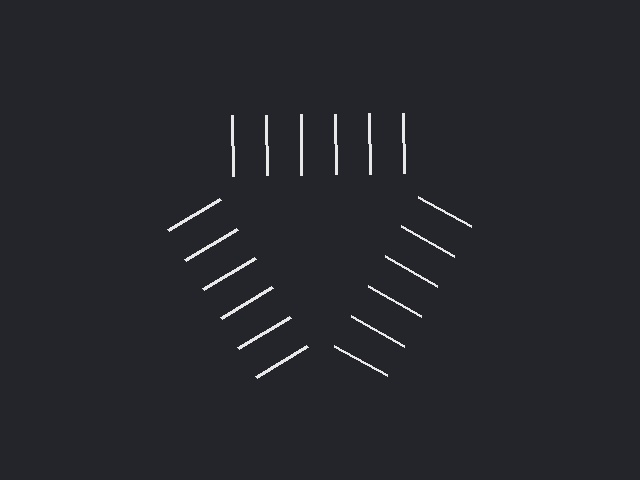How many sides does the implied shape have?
3 sides — the line-ends trace a triangle.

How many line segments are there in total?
18 — 6 along each of the 3 edges.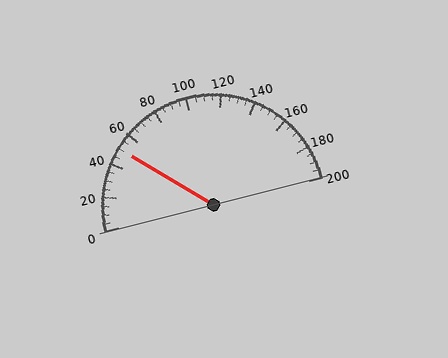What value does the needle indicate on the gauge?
The needle indicates approximately 50.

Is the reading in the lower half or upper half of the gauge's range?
The reading is in the lower half of the range (0 to 200).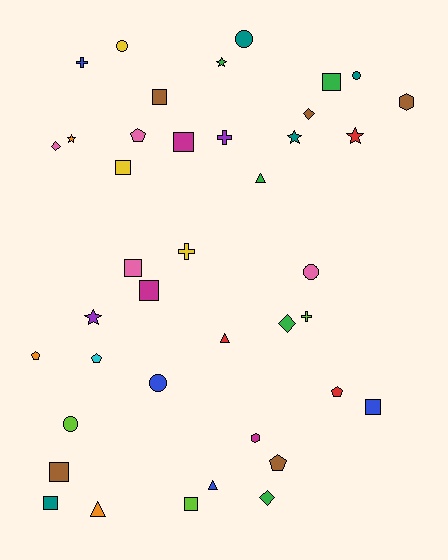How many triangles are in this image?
There are 4 triangles.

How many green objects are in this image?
There are 5 green objects.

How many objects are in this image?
There are 40 objects.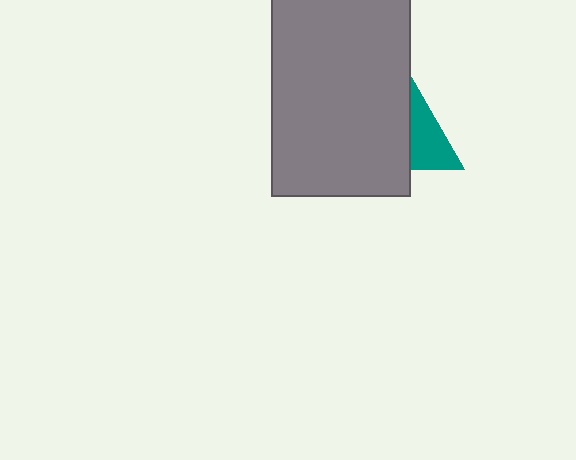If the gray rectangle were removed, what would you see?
You would see the complete teal triangle.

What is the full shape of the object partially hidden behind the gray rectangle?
The partially hidden object is a teal triangle.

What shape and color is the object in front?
The object in front is a gray rectangle.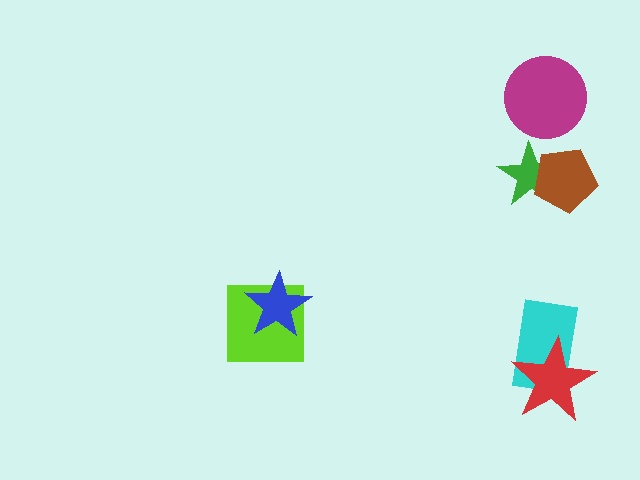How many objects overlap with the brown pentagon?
1 object overlaps with the brown pentagon.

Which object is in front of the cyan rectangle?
The red star is in front of the cyan rectangle.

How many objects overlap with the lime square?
1 object overlaps with the lime square.